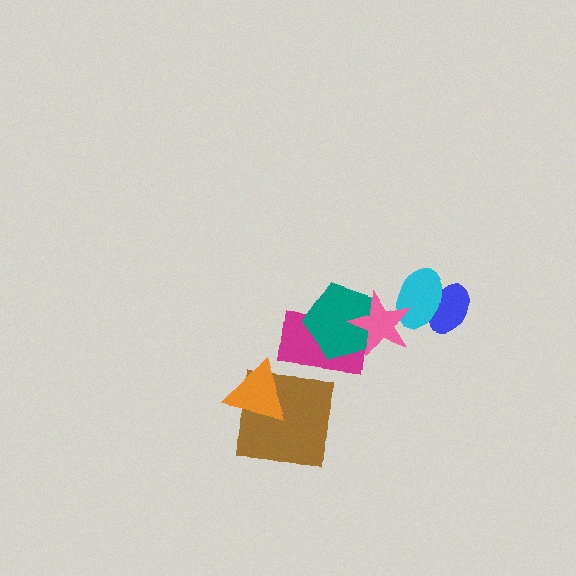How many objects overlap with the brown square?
1 object overlaps with the brown square.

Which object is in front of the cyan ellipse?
The pink star is in front of the cyan ellipse.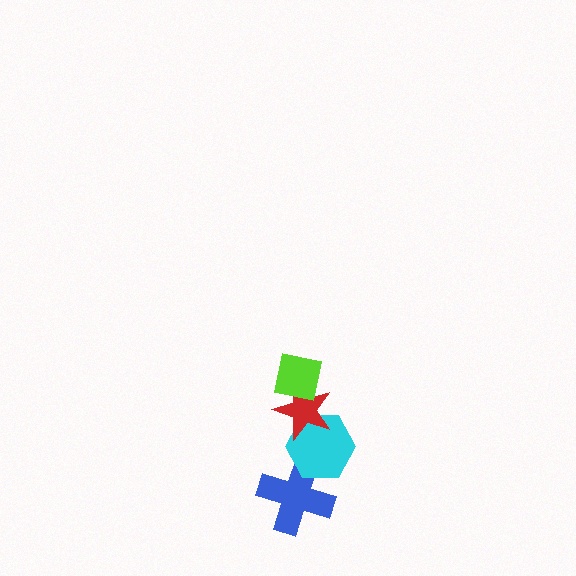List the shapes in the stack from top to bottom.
From top to bottom: the lime square, the red star, the cyan hexagon, the blue cross.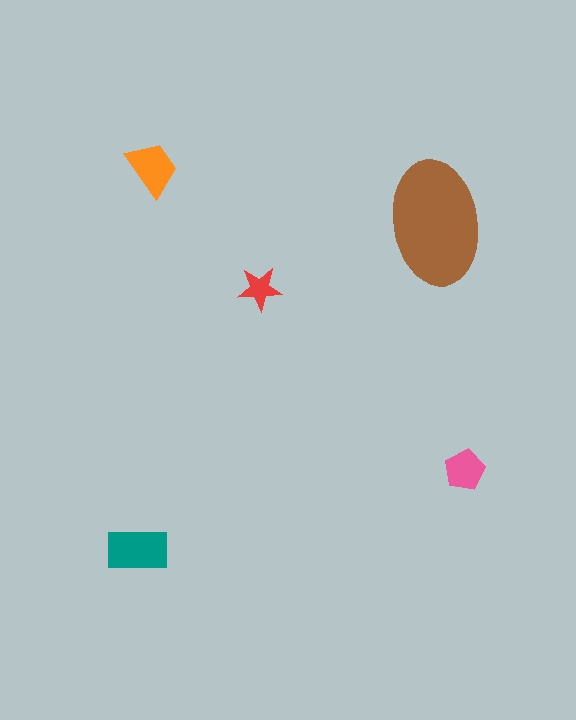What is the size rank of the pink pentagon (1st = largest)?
4th.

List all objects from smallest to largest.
The red star, the pink pentagon, the orange trapezoid, the teal rectangle, the brown ellipse.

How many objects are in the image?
There are 5 objects in the image.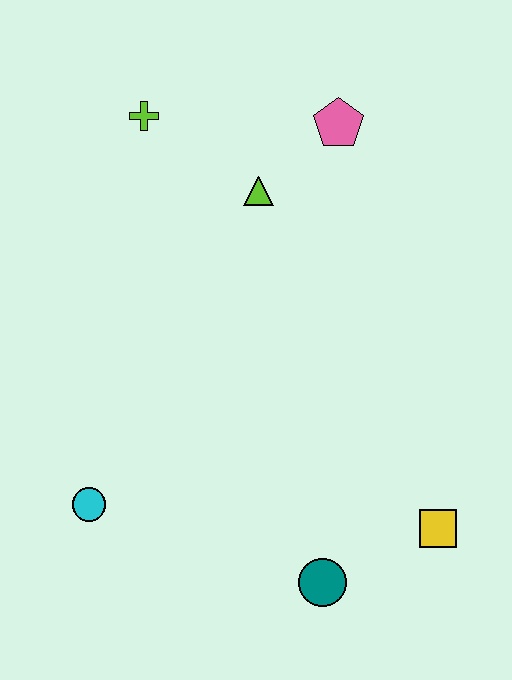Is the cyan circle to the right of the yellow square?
No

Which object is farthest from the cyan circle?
The pink pentagon is farthest from the cyan circle.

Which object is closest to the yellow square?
The teal circle is closest to the yellow square.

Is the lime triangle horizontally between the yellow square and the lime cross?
Yes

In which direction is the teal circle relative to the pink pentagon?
The teal circle is below the pink pentagon.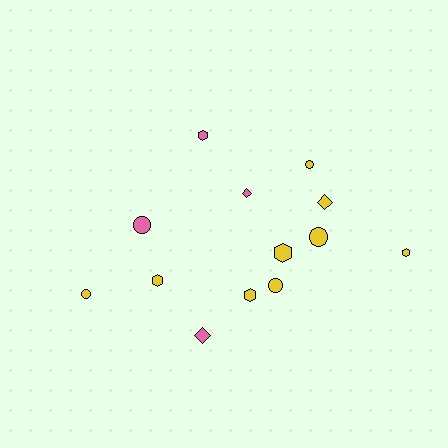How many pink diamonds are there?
There are 2 pink diamonds.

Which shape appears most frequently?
Circle, with 5 objects.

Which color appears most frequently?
Yellow, with 9 objects.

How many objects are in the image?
There are 13 objects.